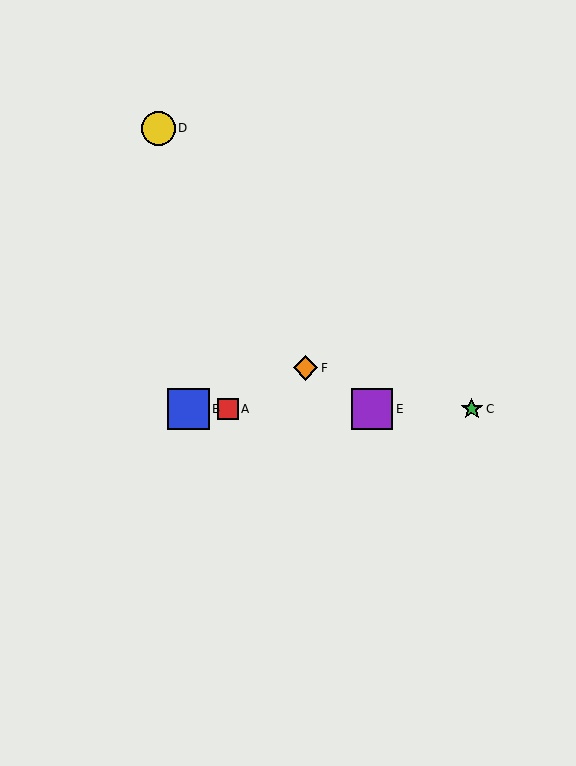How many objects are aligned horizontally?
4 objects (A, B, C, E) are aligned horizontally.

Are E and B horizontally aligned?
Yes, both are at y≈409.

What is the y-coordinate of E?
Object E is at y≈409.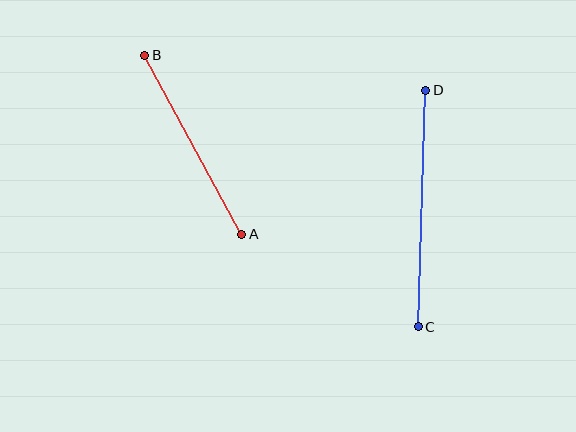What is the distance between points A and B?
The distance is approximately 204 pixels.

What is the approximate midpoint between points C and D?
The midpoint is at approximately (422, 208) pixels.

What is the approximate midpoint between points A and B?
The midpoint is at approximately (193, 145) pixels.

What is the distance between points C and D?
The distance is approximately 237 pixels.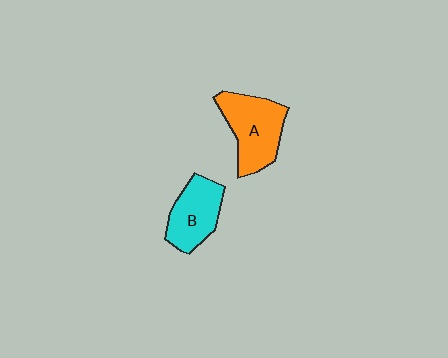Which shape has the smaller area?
Shape B (cyan).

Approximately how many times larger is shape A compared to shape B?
Approximately 1.2 times.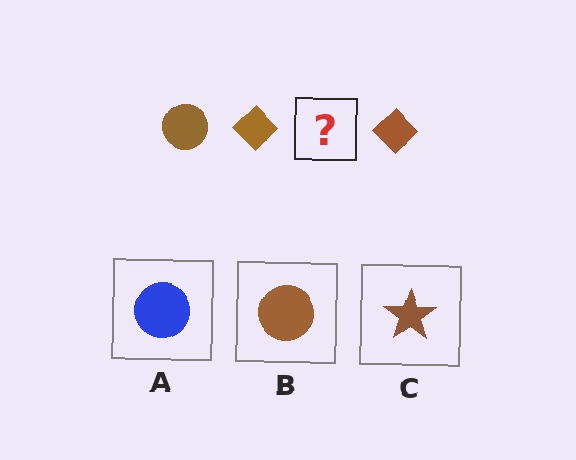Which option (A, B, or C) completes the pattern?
B.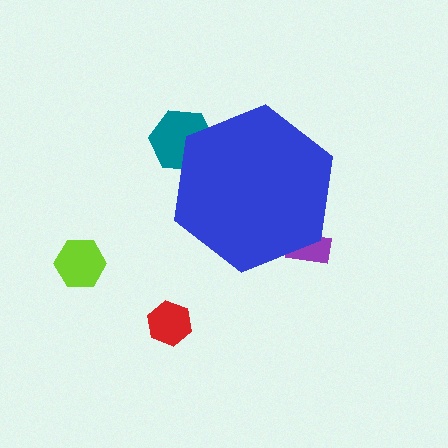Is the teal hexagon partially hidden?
Yes, the teal hexagon is partially hidden behind the blue hexagon.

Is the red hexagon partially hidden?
No, the red hexagon is fully visible.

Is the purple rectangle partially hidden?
Yes, the purple rectangle is partially hidden behind the blue hexagon.